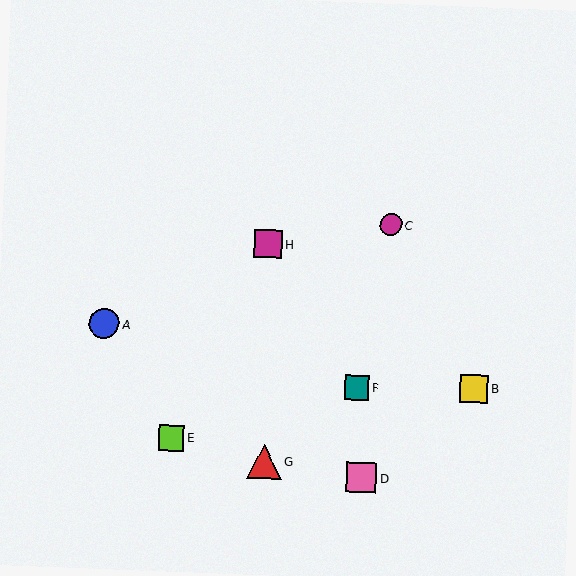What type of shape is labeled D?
Shape D is a pink square.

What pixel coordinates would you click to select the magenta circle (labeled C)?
Click at (391, 224) to select the magenta circle C.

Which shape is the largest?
The red triangle (labeled G) is the largest.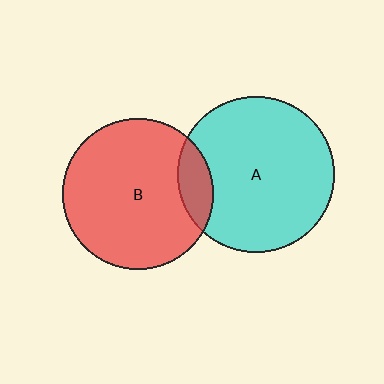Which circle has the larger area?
Circle A (cyan).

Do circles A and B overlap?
Yes.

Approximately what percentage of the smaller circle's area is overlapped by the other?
Approximately 15%.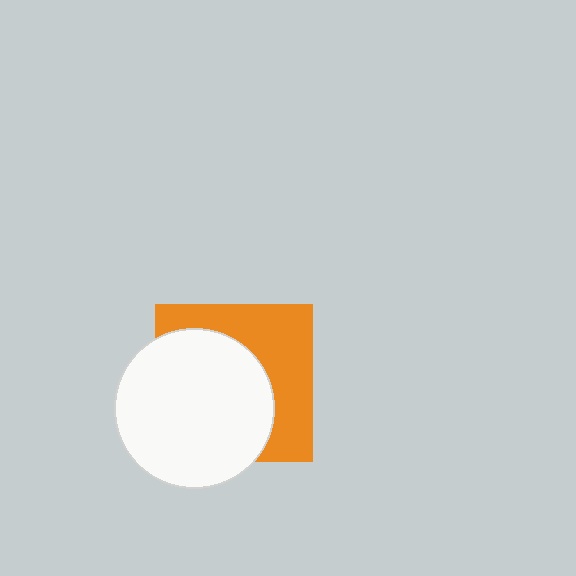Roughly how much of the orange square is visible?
A small part of it is visible (roughly 44%).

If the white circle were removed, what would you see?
You would see the complete orange square.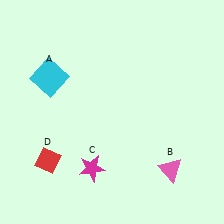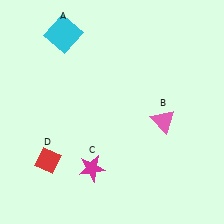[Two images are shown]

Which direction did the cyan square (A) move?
The cyan square (A) moved up.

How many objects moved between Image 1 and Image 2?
2 objects moved between the two images.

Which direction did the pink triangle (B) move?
The pink triangle (B) moved up.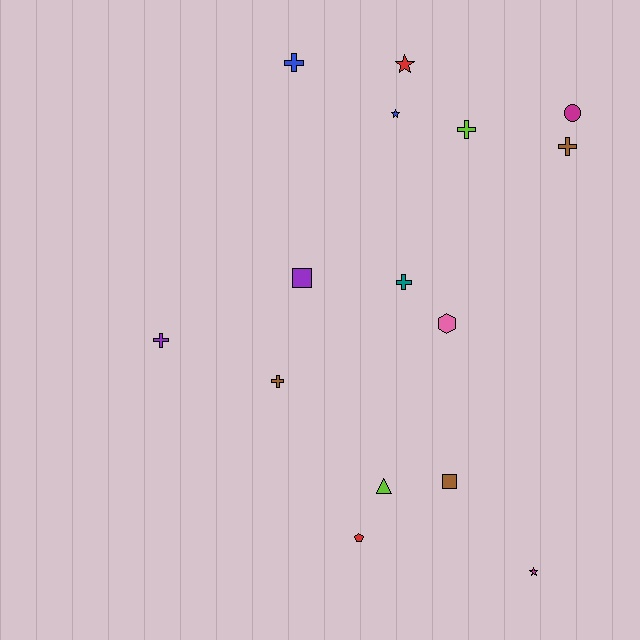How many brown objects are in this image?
There are 3 brown objects.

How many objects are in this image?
There are 15 objects.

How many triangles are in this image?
There is 1 triangle.